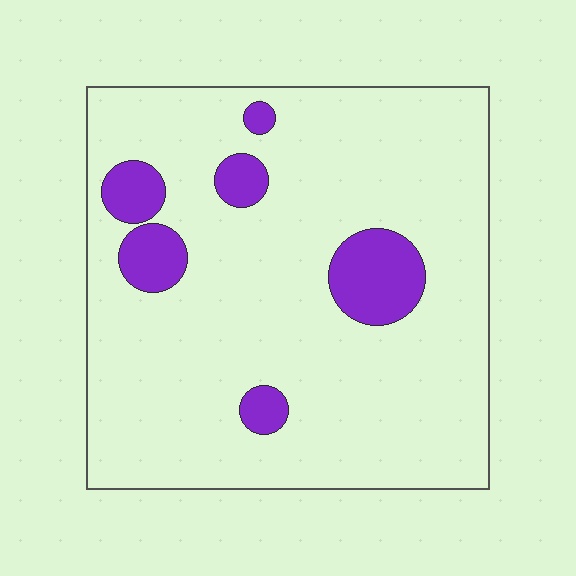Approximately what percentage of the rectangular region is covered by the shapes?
Approximately 10%.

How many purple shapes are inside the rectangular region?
6.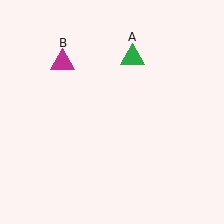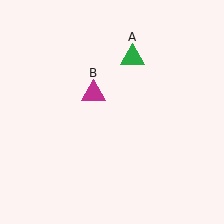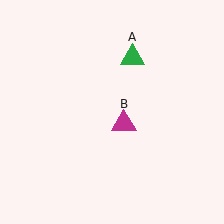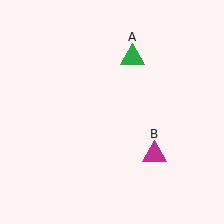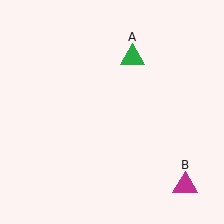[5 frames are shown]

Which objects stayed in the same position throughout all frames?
Green triangle (object A) remained stationary.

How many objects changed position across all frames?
1 object changed position: magenta triangle (object B).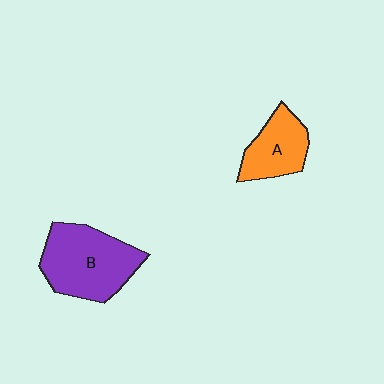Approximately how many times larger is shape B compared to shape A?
Approximately 1.7 times.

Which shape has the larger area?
Shape B (purple).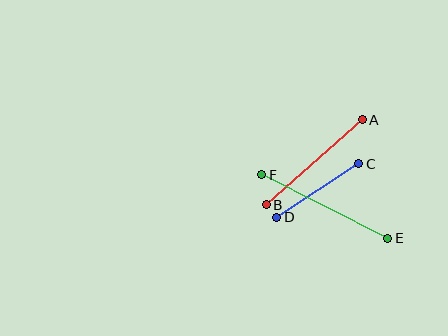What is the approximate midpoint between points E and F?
The midpoint is at approximately (325, 207) pixels.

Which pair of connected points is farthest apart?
Points E and F are farthest apart.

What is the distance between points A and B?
The distance is approximately 128 pixels.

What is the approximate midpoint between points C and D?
The midpoint is at approximately (318, 190) pixels.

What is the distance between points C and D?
The distance is approximately 98 pixels.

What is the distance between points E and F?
The distance is approximately 141 pixels.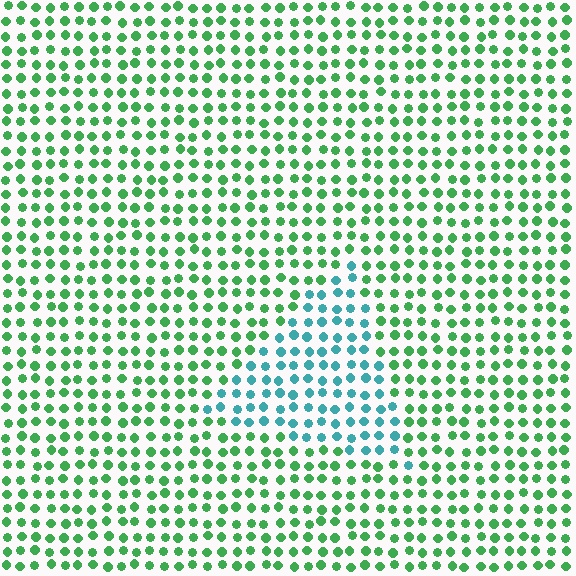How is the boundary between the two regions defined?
The boundary is defined purely by a slight shift in hue (about 50 degrees). Spacing, size, and orientation are identical on both sides.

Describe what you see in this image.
The image is filled with small green elements in a uniform arrangement. A triangle-shaped region is visible where the elements are tinted to a slightly different hue, forming a subtle color boundary.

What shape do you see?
I see a triangle.